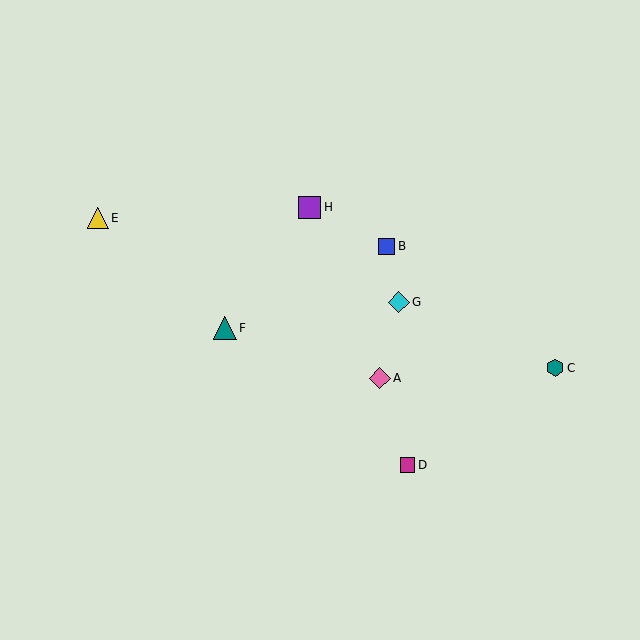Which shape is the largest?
The teal triangle (labeled F) is the largest.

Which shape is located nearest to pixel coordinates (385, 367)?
The pink diamond (labeled A) at (380, 378) is nearest to that location.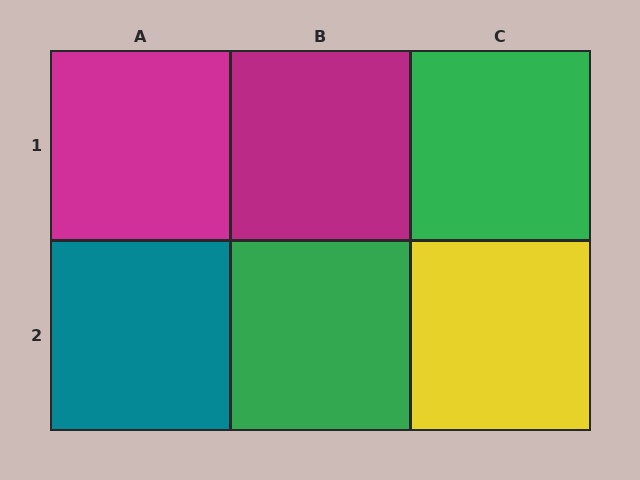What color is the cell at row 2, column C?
Yellow.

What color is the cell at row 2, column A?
Teal.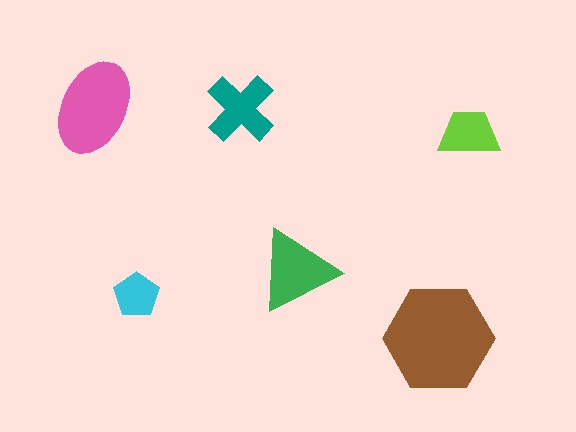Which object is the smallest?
The cyan pentagon.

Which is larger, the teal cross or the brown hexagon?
The brown hexagon.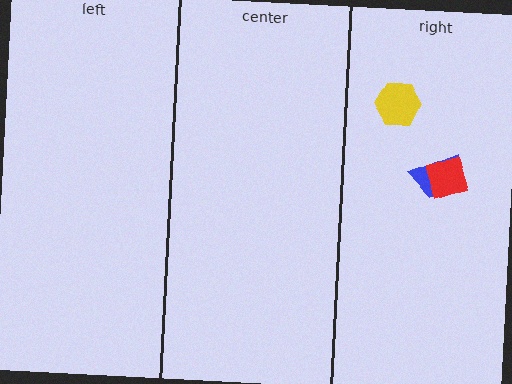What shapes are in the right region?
The yellow hexagon, the blue trapezoid, the red diamond.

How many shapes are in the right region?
3.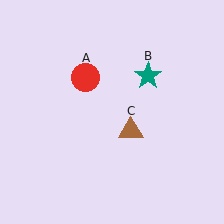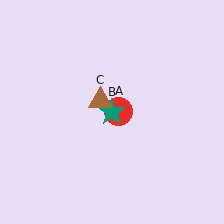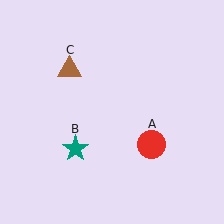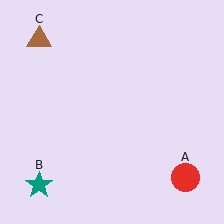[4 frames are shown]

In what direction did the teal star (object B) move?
The teal star (object B) moved down and to the left.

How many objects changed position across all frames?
3 objects changed position: red circle (object A), teal star (object B), brown triangle (object C).